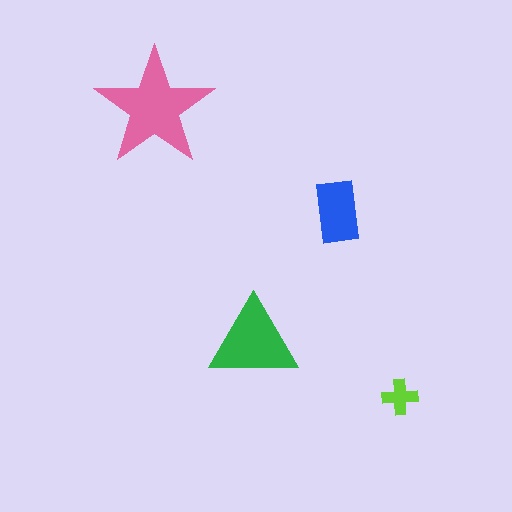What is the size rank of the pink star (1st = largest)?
1st.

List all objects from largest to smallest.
The pink star, the green triangle, the blue rectangle, the lime cross.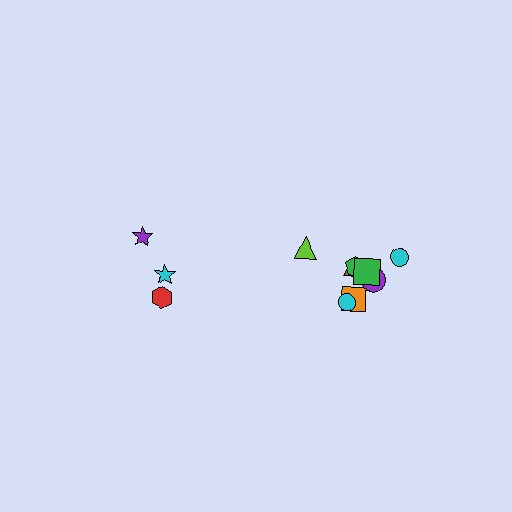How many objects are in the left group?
There are 3 objects.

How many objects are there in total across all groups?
There are 11 objects.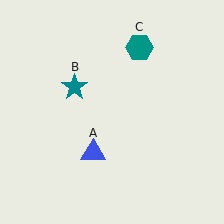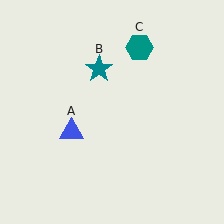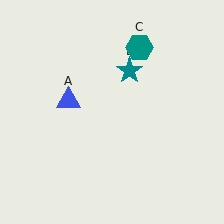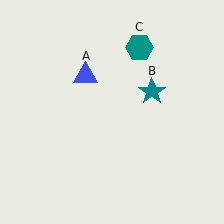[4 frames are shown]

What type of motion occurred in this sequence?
The blue triangle (object A), teal star (object B) rotated clockwise around the center of the scene.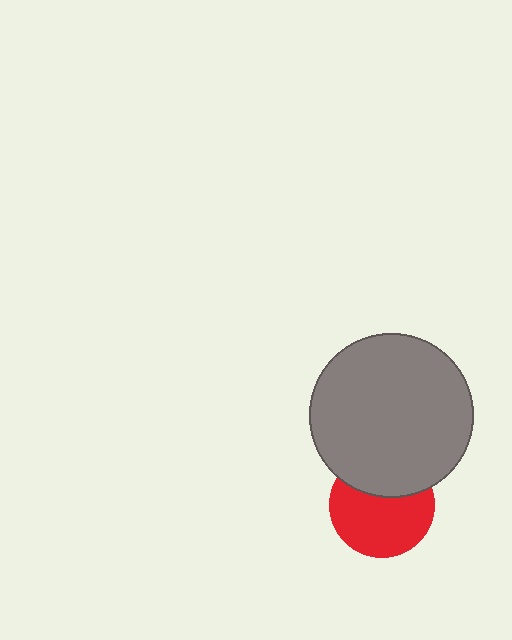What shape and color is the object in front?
The object in front is a gray circle.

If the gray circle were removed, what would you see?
You would see the complete red circle.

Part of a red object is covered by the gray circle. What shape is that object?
It is a circle.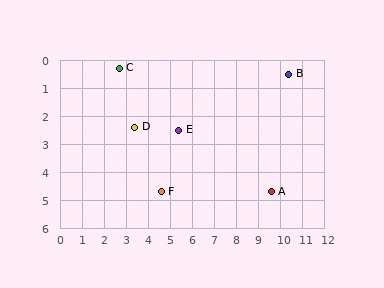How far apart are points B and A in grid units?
Points B and A are about 4.3 grid units apart.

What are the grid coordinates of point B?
Point B is at approximately (10.4, 0.5).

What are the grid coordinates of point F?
Point F is at approximately (4.6, 4.7).